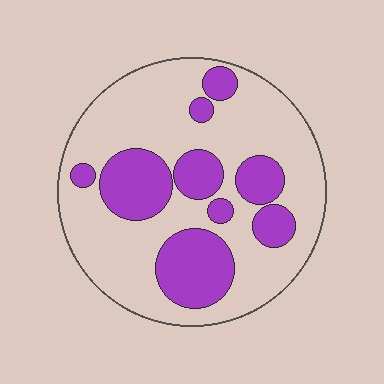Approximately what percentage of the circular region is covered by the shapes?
Approximately 30%.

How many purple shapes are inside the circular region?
9.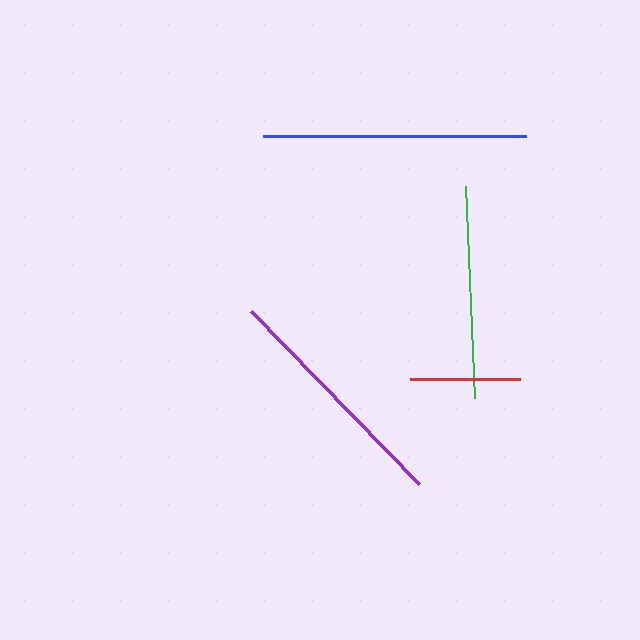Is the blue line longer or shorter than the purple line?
The blue line is longer than the purple line.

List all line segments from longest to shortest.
From longest to shortest: blue, purple, green, red.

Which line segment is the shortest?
The red line is the shortest at approximately 110 pixels.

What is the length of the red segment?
The red segment is approximately 110 pixels long.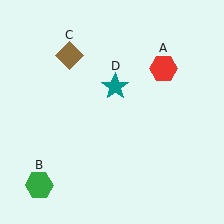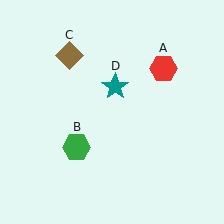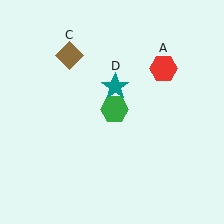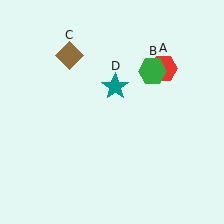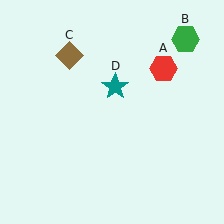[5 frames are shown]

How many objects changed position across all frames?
1 object changed position: green hexagon (object B).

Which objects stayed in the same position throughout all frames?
Red hexagon (object A) and brown diamond (object C) and teal star (object D) remained stationary.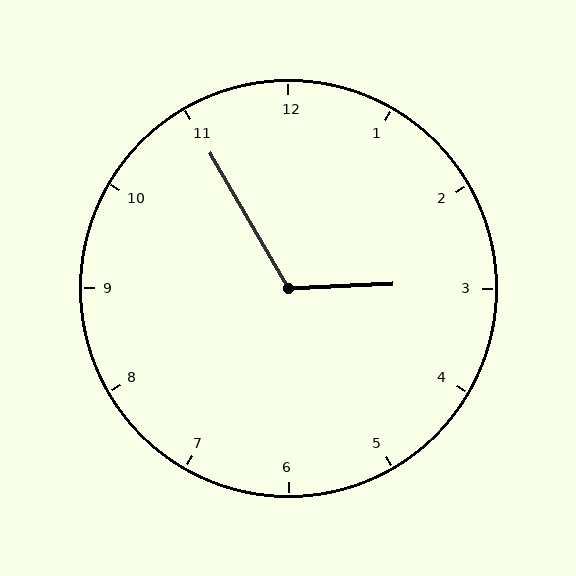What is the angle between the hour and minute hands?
Approximately 118 degrees.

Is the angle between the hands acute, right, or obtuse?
It is obtuse.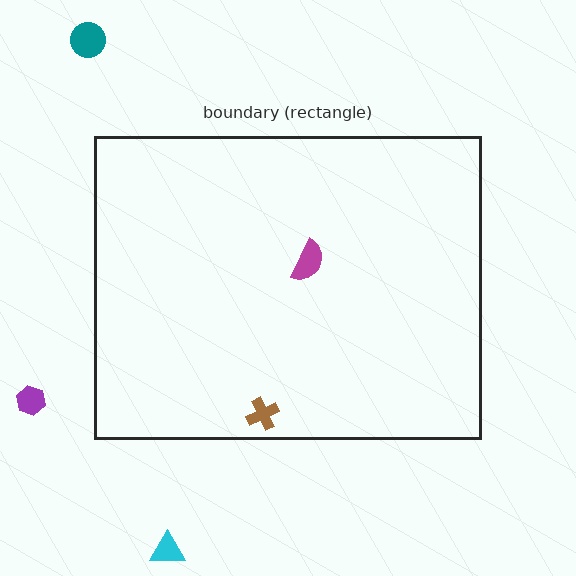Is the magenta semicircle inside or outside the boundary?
Inside.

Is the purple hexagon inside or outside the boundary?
Outside.